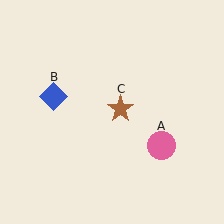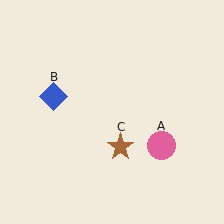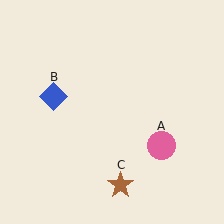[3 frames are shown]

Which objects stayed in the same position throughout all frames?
Pink circle (object A) and blue diamond (object B) remained stationary.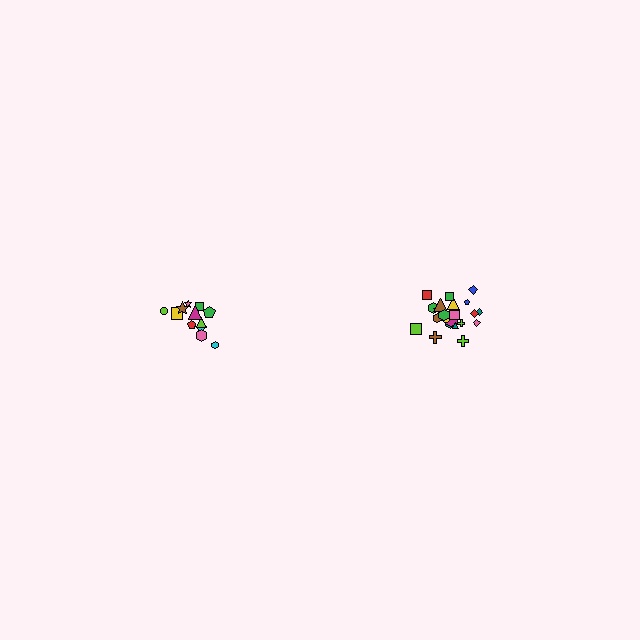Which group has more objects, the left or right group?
The right group.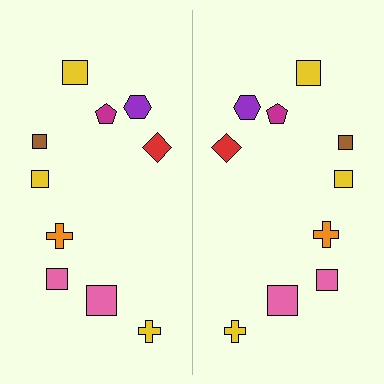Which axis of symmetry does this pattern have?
The pattern has a vertical axis of symmetry running through the center of the image.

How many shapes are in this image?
There are 20 shapes in this image.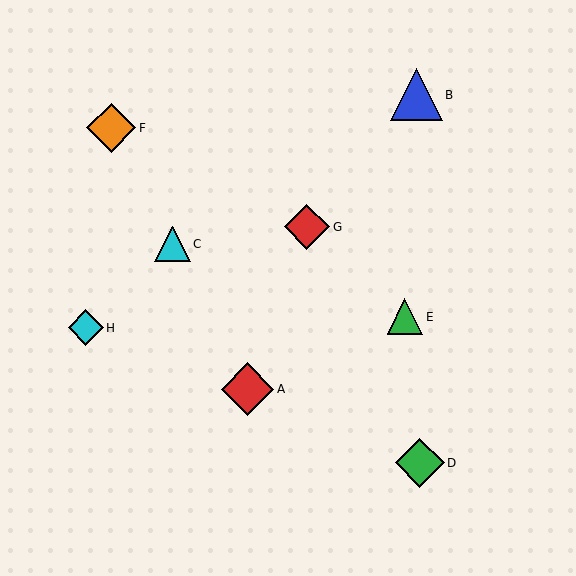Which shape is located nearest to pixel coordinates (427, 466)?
The green diamond (labeled D) at (420, 463) is nearest to that location.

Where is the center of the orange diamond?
The center of the orange diamond is at (111, 128).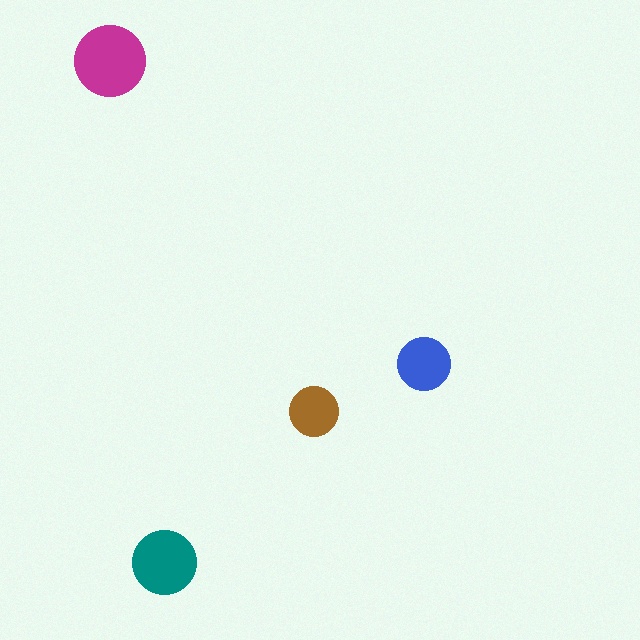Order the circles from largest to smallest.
the magenta one, the teal one, the blue one, the brown one.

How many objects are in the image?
There are 4 objects in the image.